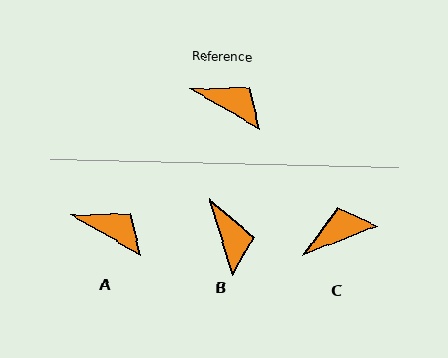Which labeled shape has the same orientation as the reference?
A.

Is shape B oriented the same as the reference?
No, it is off by about 43 degrees.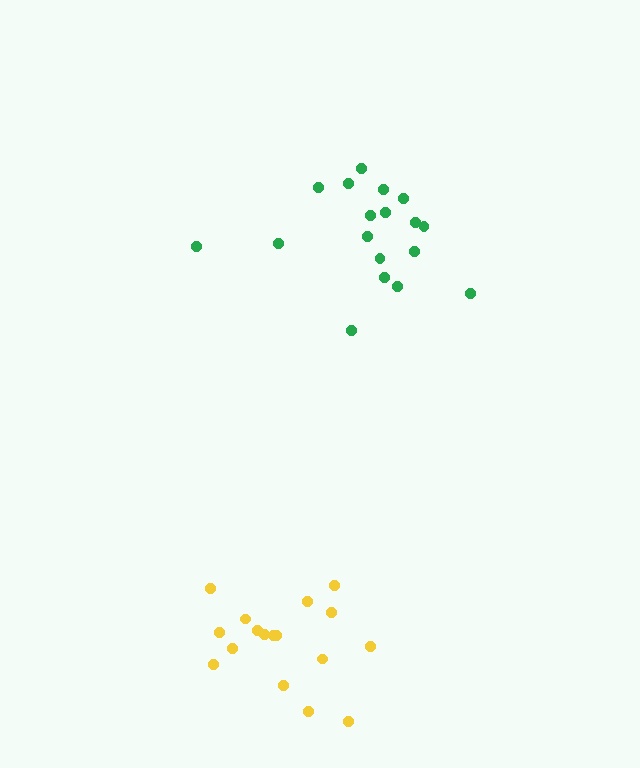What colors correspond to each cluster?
The clusters are colored: green, yellow.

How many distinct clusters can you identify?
There are 2 distinct clusters.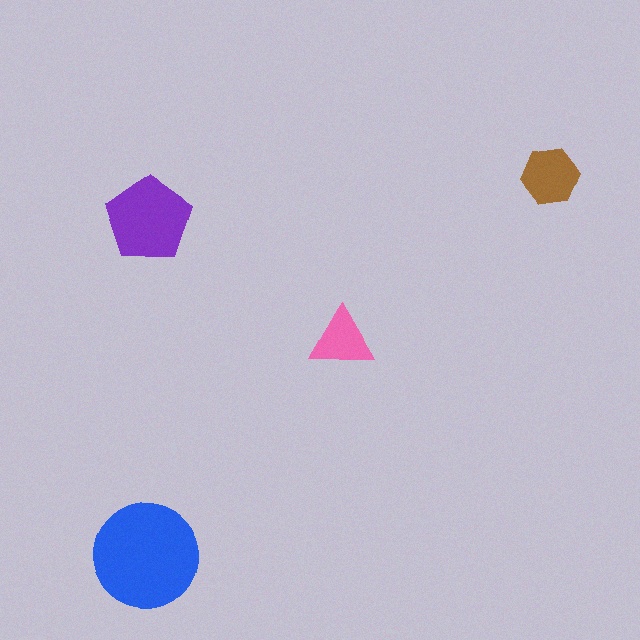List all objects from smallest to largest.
The pink triangle, the brown hexagon, the purple pentagon, the blue circle.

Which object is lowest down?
The blue circle is bottommost.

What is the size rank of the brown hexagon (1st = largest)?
3rd.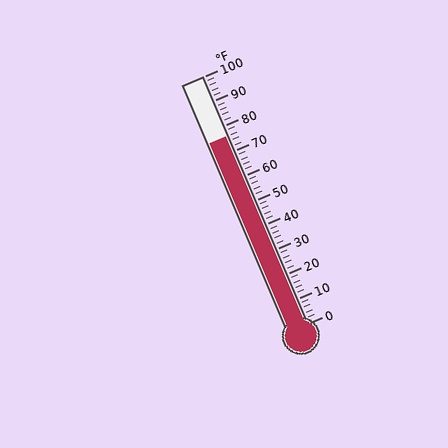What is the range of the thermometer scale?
The thermometer scale ranges from 0°F to 100°F.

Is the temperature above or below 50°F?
The temperature is above 50°F.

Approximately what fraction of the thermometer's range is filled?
The thermometer is filled to approximately 75% of its range.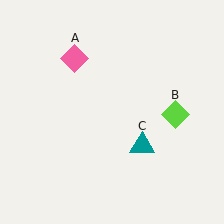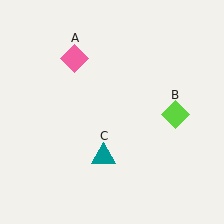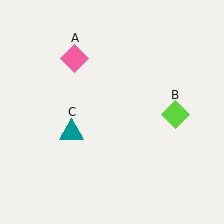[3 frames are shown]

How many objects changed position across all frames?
1 object changed position: teal triangle (object C).